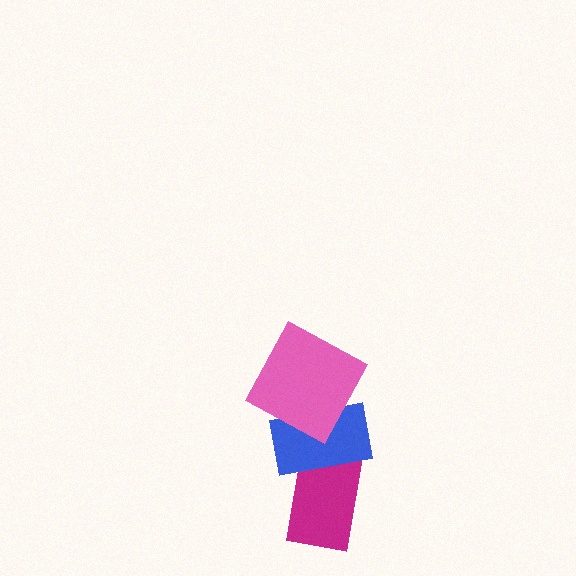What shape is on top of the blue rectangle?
The pink square is on top of the blue rectangle.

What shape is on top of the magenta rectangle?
The blue rectangle is on top of the magenta rectangle.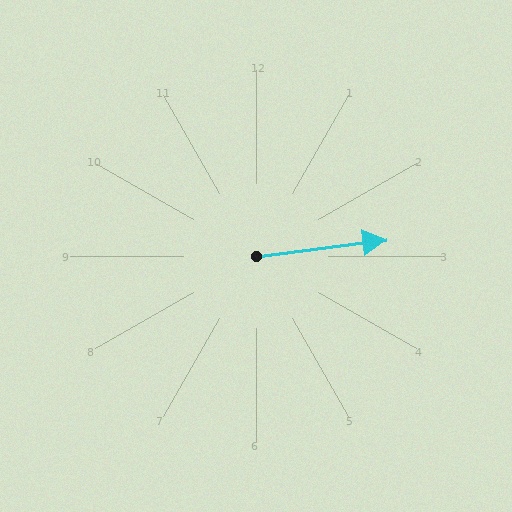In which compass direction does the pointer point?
East.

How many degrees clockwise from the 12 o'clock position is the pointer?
Approximately 83 degrees.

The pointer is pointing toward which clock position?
Roughly 3 o'clock.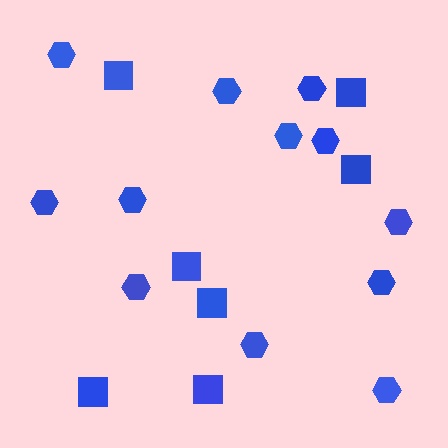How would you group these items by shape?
There are 2 groups: one group of hexagons (12) and one group of squares (7).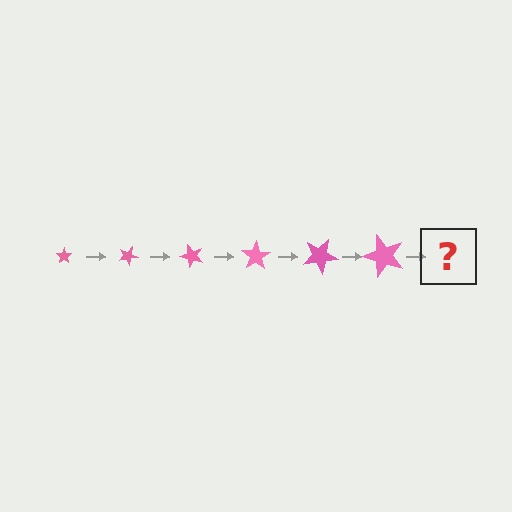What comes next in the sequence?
The next element should be a star, larger than the previous one and rotated 150 degrees from the start.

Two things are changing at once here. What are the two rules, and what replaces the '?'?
The two rules are that the star grows larger each step and it rotates 25 degrees each step. The '?' should be a star, larger than the previous one and rotated 150 degrees from the start.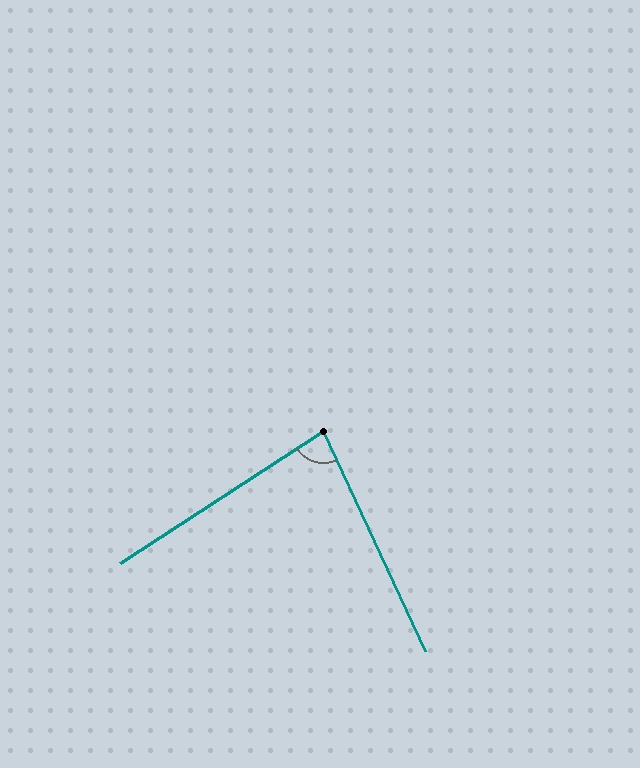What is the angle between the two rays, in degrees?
Approximately 82 degrees.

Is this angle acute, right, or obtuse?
It is acute.